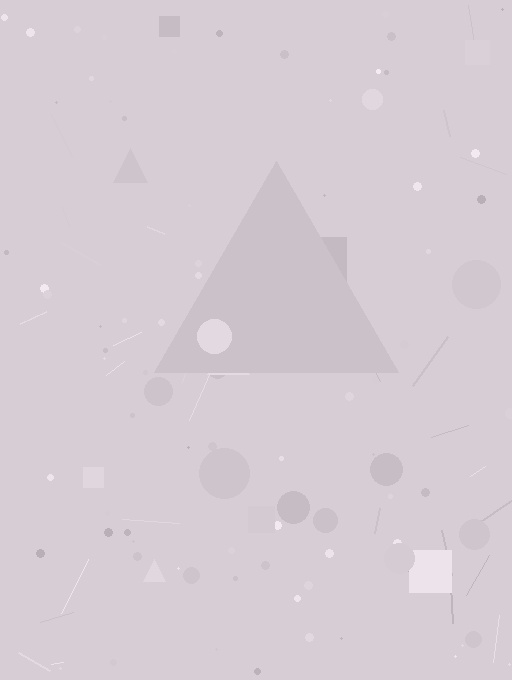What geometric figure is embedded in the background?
A triangle is embedded in the background.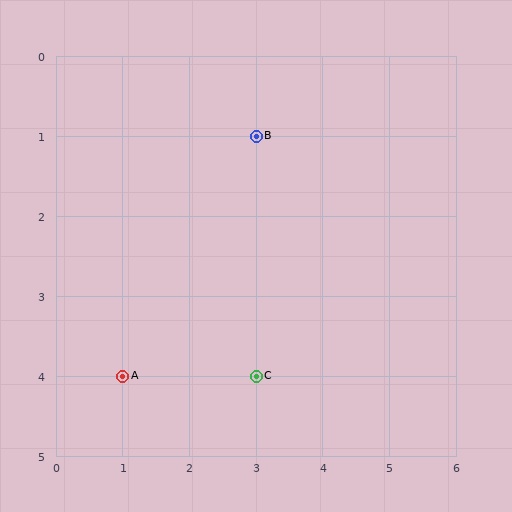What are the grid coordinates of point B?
Point B is at grid coordinates (3, 1).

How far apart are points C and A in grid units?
Points C and A are 2 columns apart.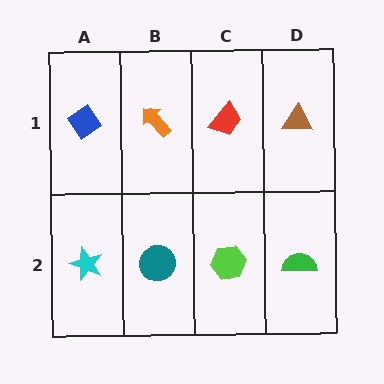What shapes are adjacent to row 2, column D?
A brown triangle (row 1, column D), a lime hexagon (row 2, column C).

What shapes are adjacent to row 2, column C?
A red trapezoid (row 1, column C), a teal circle (row 2, column B), a green semicircle (row 2, column D).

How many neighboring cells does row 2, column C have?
3.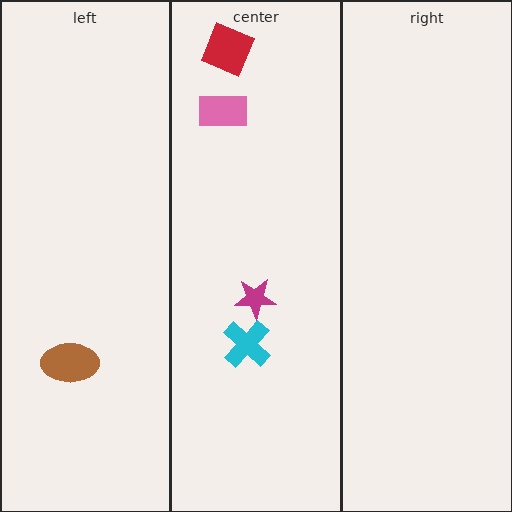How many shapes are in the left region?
1.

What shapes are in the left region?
The brown ellipse.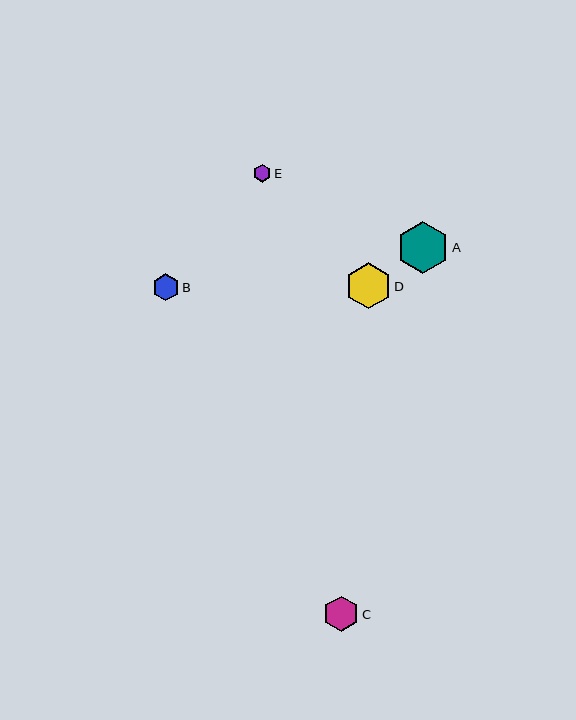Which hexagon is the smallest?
Hexagon E is the smallest with a size of approximately 18 pixels.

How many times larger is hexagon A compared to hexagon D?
Hexagon A is approximately 1.1 times the size of hexagon D.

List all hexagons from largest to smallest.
From largest to smallest: A, D, C, B, E.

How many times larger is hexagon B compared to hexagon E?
Hexagon B is approximately 1.5 times the size of hexagon E.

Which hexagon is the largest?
Hexagon A is the largest with a size of approximately 52 pixels.